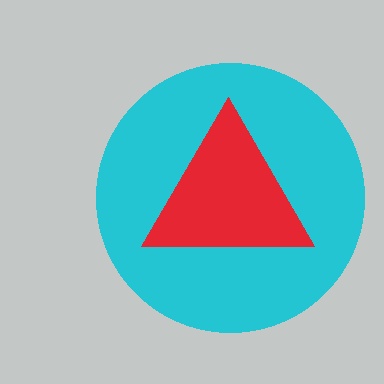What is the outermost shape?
The cyan circle.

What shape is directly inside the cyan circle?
The red triangle.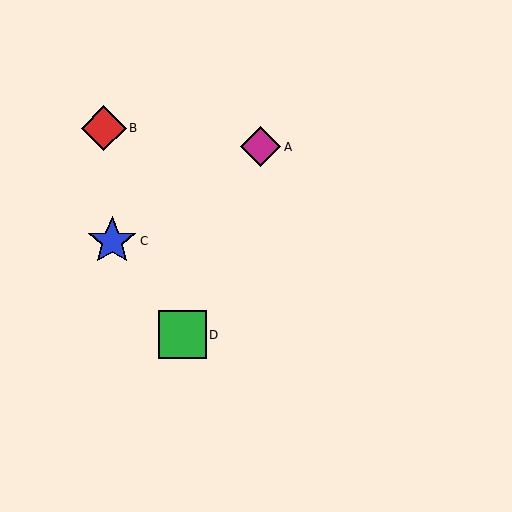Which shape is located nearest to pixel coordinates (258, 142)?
The magenta diamond (labeled A) at (261, 147) is nearest to that location.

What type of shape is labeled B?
Shape B is a red diamond.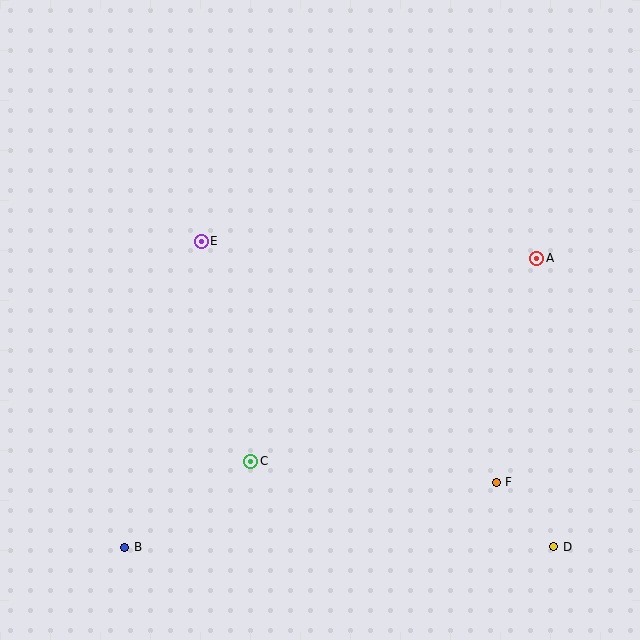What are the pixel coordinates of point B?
Point B is at (125, 547).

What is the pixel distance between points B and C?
The distance between B and C is 153 pixels.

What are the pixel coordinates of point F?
Point F is at (496, 482).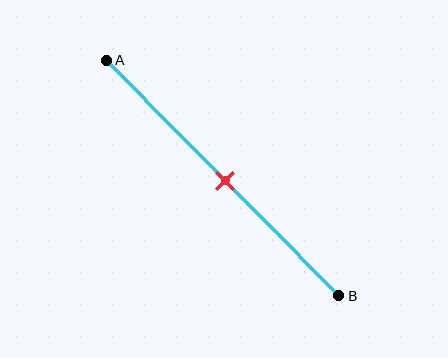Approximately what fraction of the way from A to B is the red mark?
The red mark is approximately 50% of the way from A to B.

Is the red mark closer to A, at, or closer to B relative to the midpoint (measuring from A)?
The red mark is approximately at the midpoint of segment AB.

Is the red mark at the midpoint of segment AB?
Yes, the mark is approximately at the midpoint.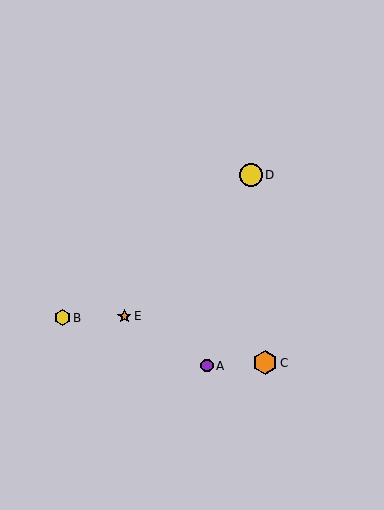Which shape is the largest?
The orange hexagon (labeled C) is the largest.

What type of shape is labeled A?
Shape A is a purple circle.